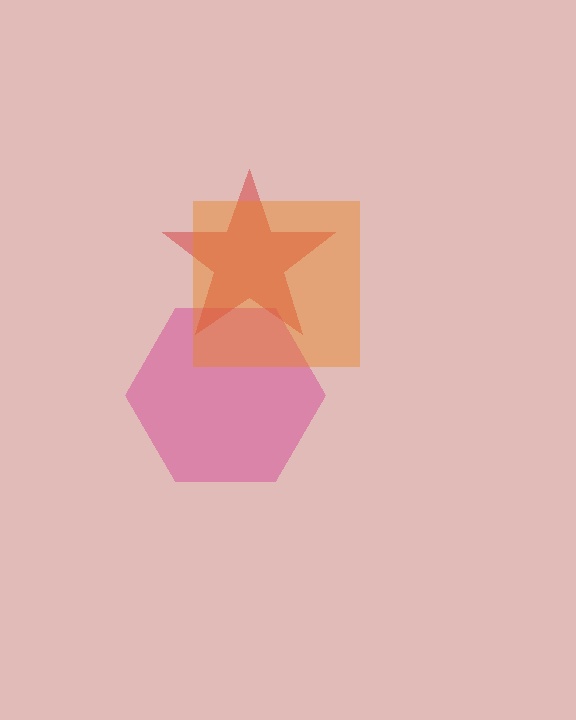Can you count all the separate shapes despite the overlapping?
Yes, there are 3 separate shapes.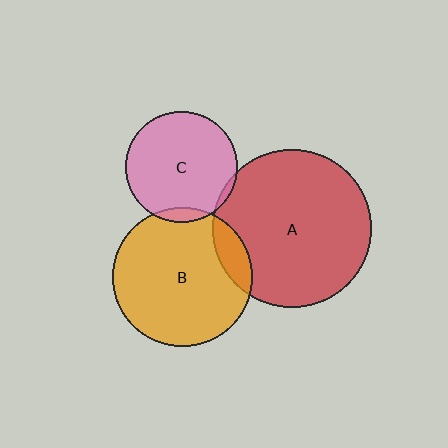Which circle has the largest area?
Circle A (red).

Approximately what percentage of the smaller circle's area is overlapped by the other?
Approximately 10%.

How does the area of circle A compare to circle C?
Approximately 2.0 times.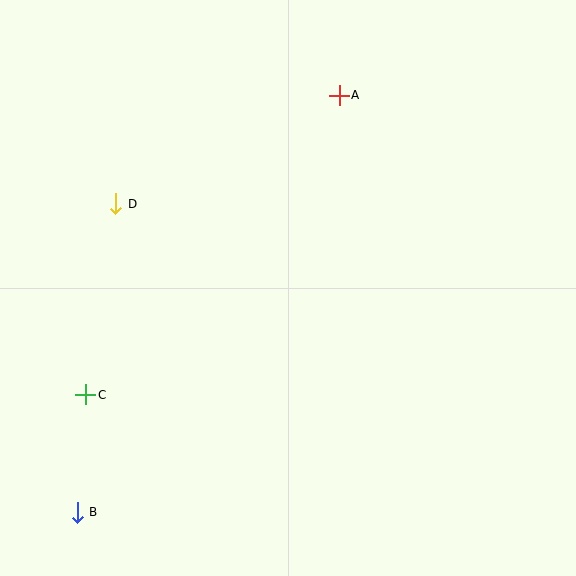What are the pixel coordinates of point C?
Point C is at (85, 395).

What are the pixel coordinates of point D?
Point D is at (116, 204).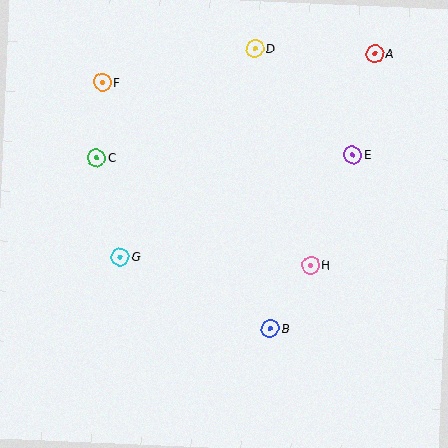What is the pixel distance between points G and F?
The distance between G and F is 175 pixels.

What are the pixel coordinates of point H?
Point H is at (311, 265).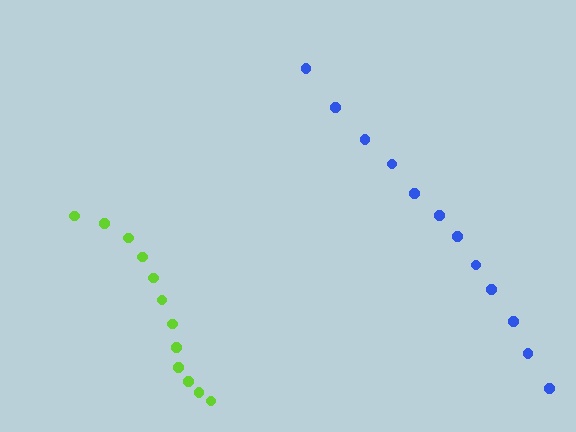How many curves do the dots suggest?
There are 2 distinct paths.